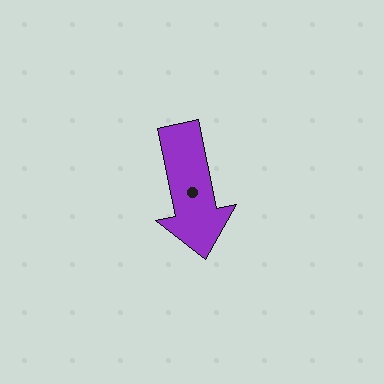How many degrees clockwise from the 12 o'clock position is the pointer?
Approximately 168 degrees.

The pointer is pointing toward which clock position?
Roughly 6 o'clock.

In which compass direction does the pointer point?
South.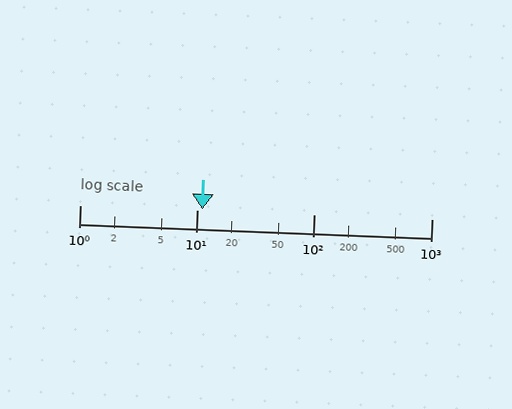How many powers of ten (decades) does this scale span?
The scale spans 3 decades, from 1 to 1000.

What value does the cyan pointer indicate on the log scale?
The pointer indicates approximately 11.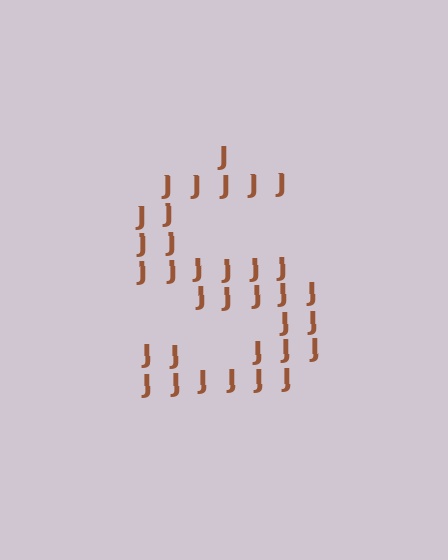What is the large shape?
The large shape is the letter S.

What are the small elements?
The small elements are letter J's.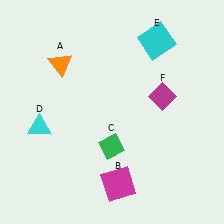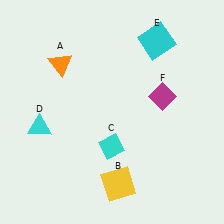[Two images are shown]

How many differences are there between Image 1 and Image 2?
There are 2 differences between the two images.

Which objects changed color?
B changed from magenta to yellow. C changed from green to cyan.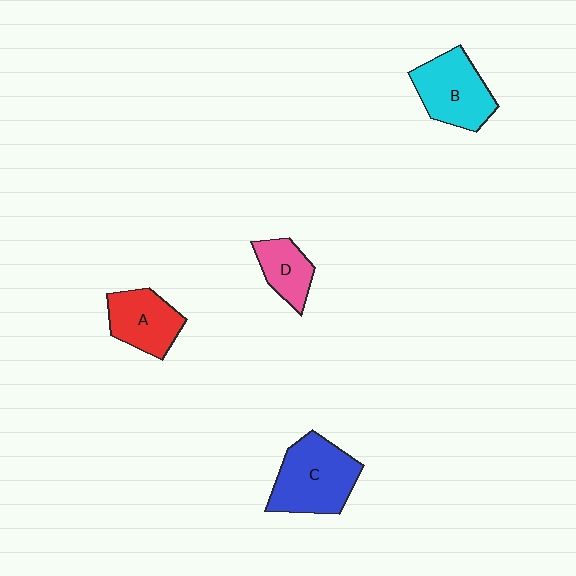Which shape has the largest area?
Shape C (blue).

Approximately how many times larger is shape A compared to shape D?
Approximately 1.4 times.